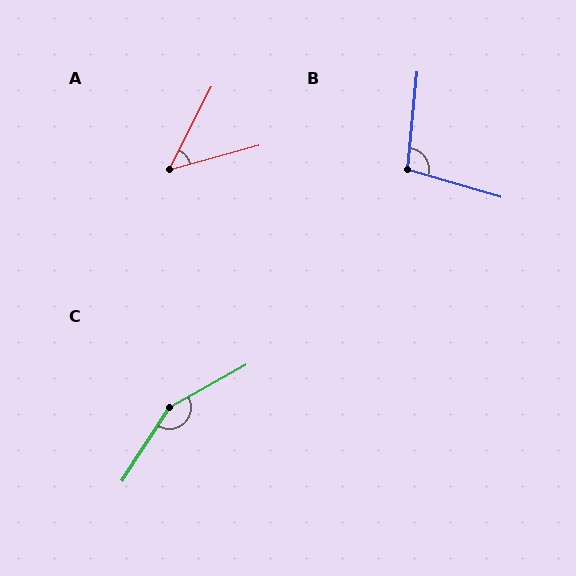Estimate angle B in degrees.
Approximately 101 degrees.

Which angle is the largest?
C, at approximately 152 degrees.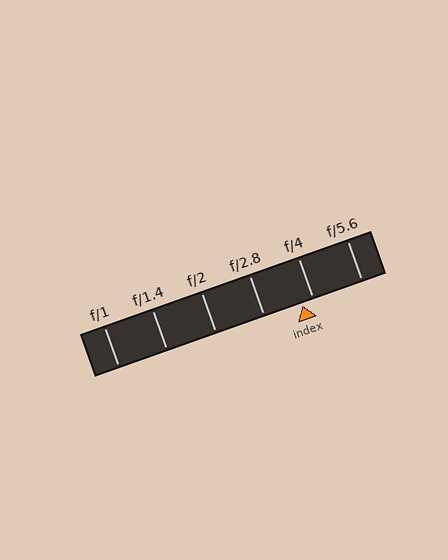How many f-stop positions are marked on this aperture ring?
There are 6 f-stop positions marked.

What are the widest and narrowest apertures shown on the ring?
The widest aperture shown is f/1 and the narrowest is f/5.6.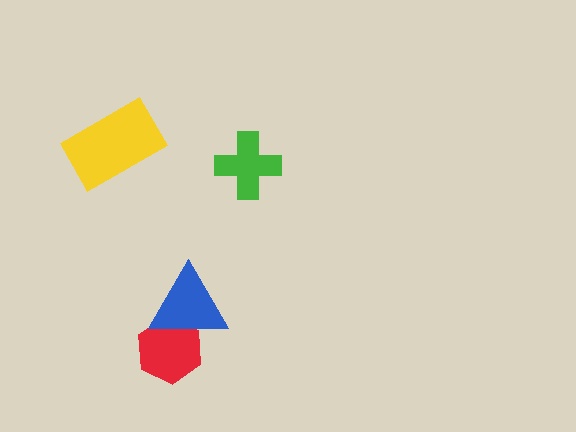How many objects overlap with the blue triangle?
1 object overlaps with the blue triangle.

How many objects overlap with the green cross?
0 objects overlap with the green cross.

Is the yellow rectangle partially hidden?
No, no other shape covers it.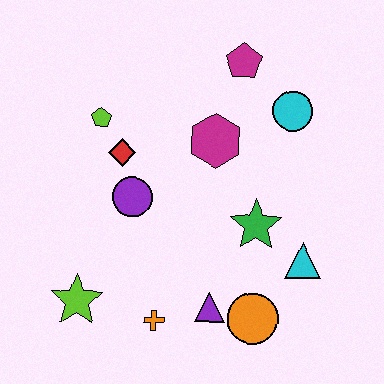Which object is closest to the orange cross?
The purple triangle is closest to the orange cross.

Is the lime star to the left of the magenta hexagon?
Yes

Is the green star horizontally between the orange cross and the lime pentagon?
No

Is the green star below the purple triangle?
No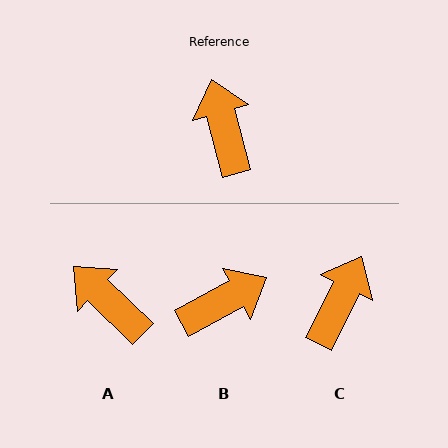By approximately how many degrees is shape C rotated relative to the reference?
Approximately 42 degrees clockwise.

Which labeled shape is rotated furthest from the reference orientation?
B, about 77 degrees away.